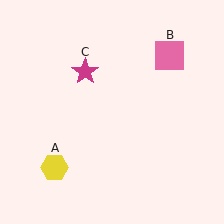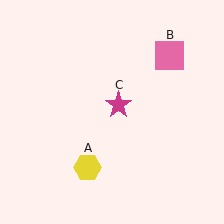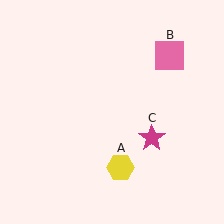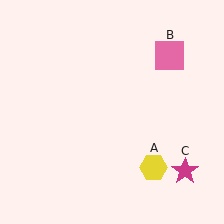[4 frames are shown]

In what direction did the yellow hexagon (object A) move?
The yellow hexagon (object A) moved right.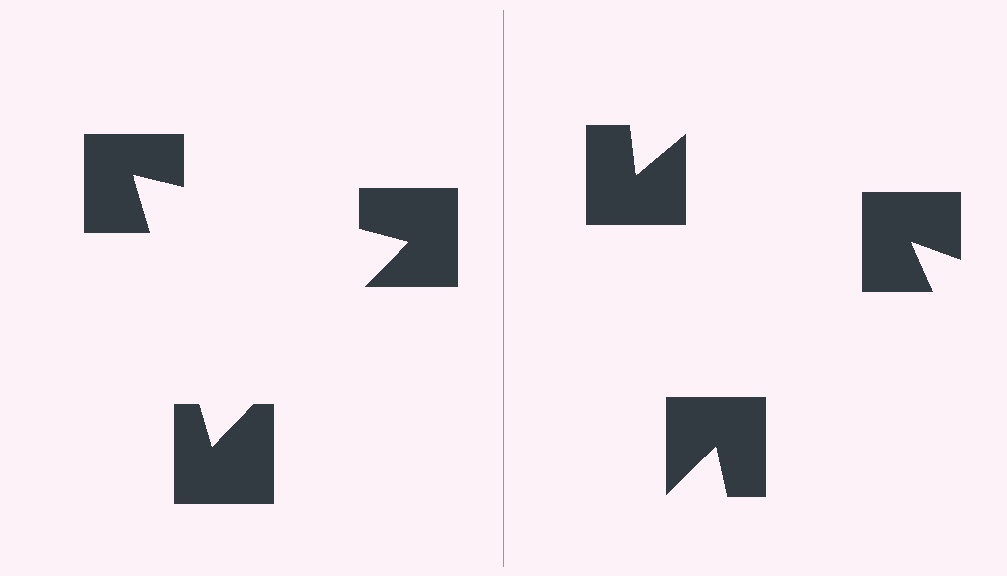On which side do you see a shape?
An illusory triangle appears on the left side. On the right side the wedge cuts are rotated, so no coherent shape forms.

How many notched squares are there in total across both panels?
6 — 3 on each side.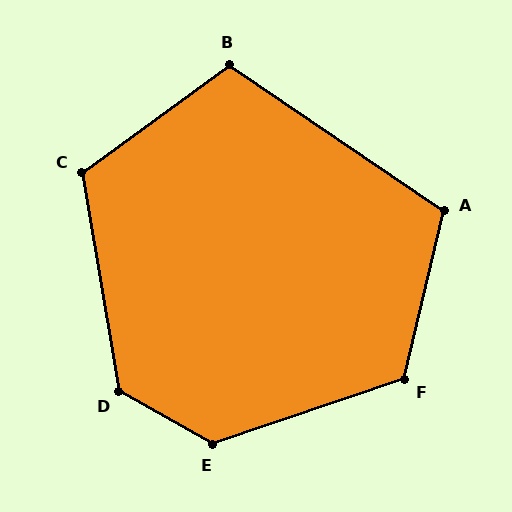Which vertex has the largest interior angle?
E, at approximately 132 degrees.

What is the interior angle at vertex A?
Approximately 111 degrees (obtuse).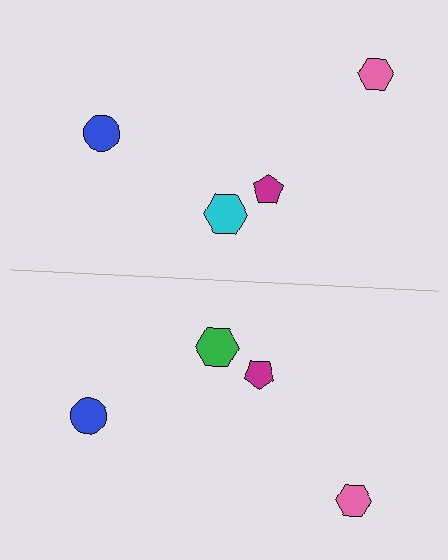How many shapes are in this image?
There are 8 shapes in this image.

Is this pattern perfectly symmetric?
No, the pattern is not perfectly symmetric. The green hexagon on the bottom side breaks the symmetry — its mirror counterpart is cyan.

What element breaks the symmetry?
The green hexagon on the bottom side breaks the symmetry — its mirror counterpart is cyan.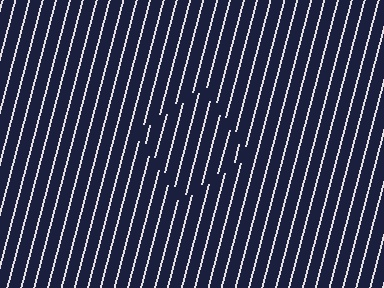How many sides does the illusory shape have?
4 sides — the line-ends trace a square.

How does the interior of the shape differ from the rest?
The interior of the shape contains the same grating, shifted by half a period — the contour is defined by the phase discontinuity where line-ends from the inner and outer gratings abut.